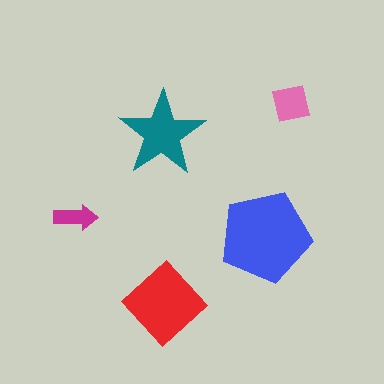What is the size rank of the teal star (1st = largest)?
3rd.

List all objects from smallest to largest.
The magenta arrow, the pink square, the teal star, the red diamond, the blue pentagon.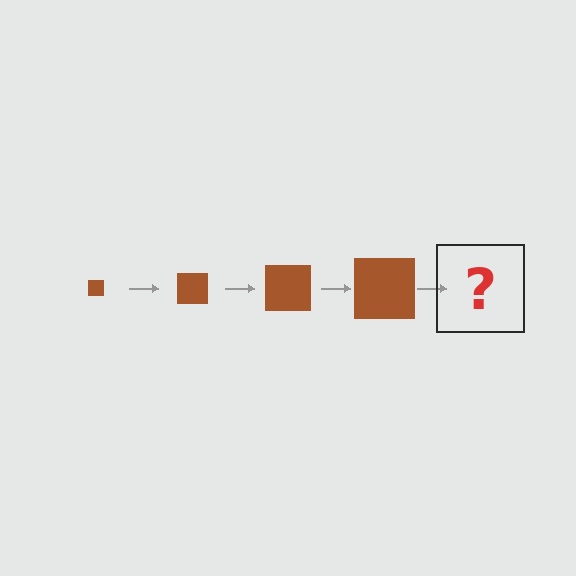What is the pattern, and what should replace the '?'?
The pattern is that the square gets progressively larger each step. The '?' should be a brown square, larger than the previous one.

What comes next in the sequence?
The next element should be a brown square, larger than the previous one.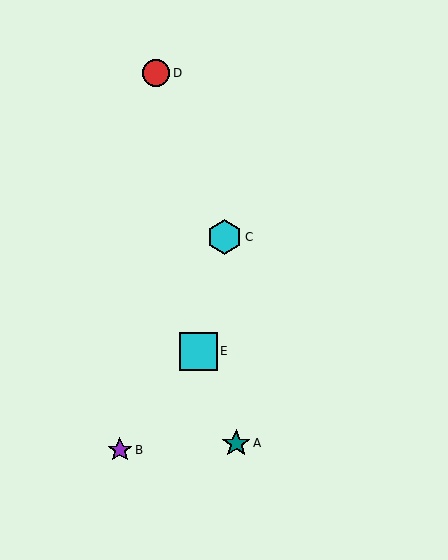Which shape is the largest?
The cyan square (labeled E) is the largest.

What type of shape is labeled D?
Shape D is a red circle.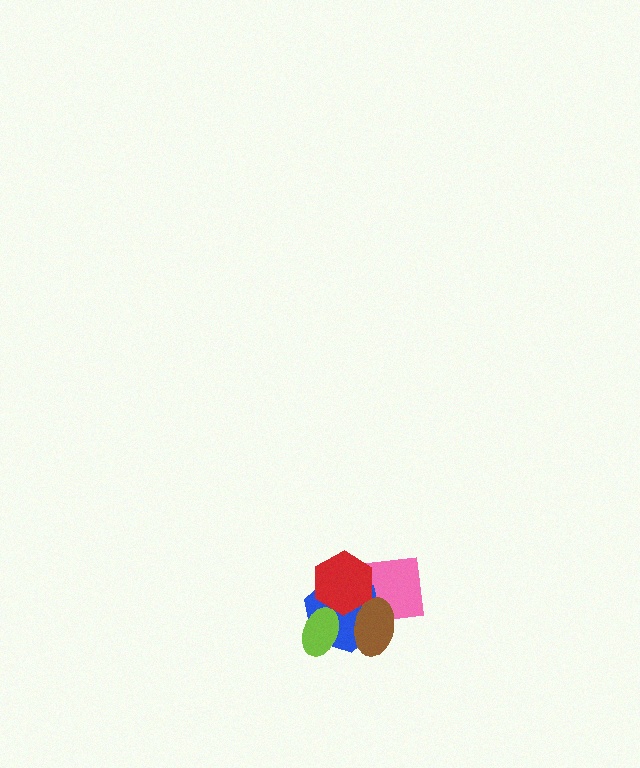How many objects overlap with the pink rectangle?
4 objects overlap with the pink rectangle.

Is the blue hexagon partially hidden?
Yes, it is partially covered by another shape.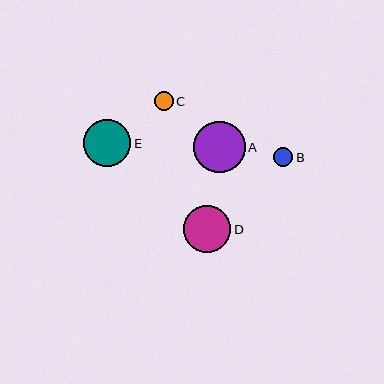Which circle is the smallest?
Circle B is the smallest with a size of approximately 19 pixels.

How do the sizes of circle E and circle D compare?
Circle E and circle D are approximately the same size.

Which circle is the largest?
Circle A is the largest with a size of approximately 51 pixels.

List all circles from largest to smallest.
From largest to smallest: A, E, D, C, B.